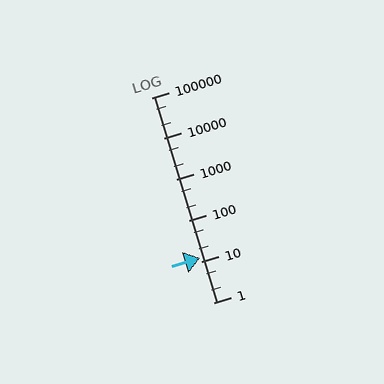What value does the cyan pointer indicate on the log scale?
The pointer indicates approximately 12.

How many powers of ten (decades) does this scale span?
The scale spans 5 decades, from 1 to 100000.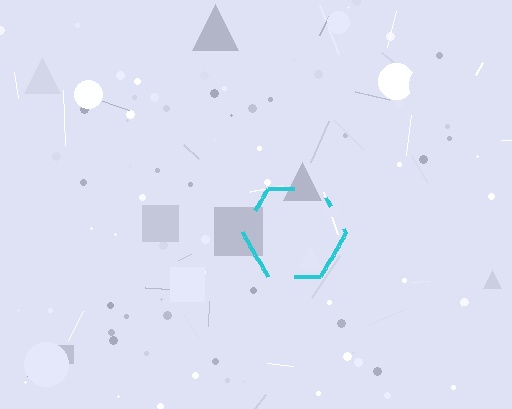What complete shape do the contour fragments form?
The contour fragments form a hexagon.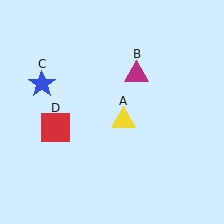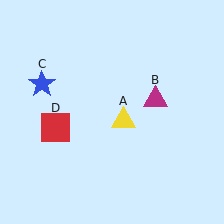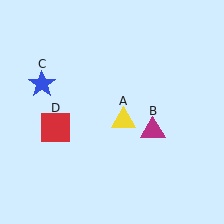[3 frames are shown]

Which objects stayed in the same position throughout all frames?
Yellow triangle (object A) and blue star (object C) and red square (object D) remained stationary.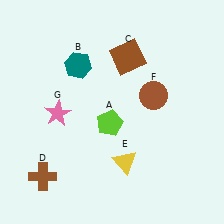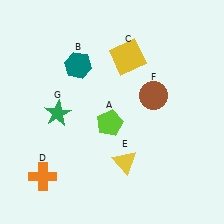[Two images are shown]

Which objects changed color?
C changed from brown to yellow. D changed from brown to orange. G changed from pink to green.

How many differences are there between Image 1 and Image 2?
There are 3 differences between the two images.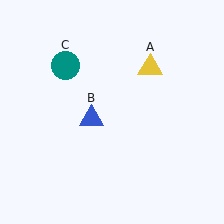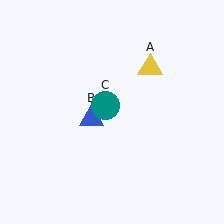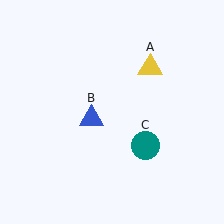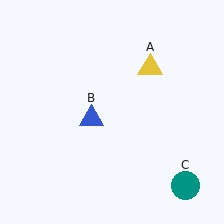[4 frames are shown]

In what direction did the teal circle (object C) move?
The teal circle (object C) moved down and to the right.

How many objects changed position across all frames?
1 object changed position: teal circle (object C).